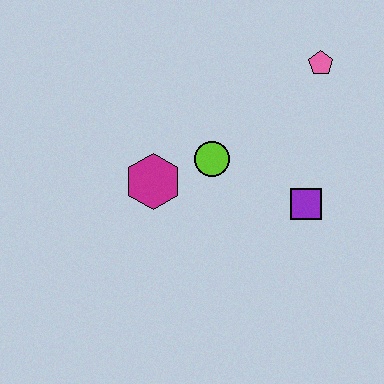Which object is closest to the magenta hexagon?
The lime circle is closest to the magenta hexagon.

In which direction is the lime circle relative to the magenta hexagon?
The lime circle is to the right of the magenta hexagon.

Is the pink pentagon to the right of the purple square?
Yes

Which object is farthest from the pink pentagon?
The magenta hexagon is farthest from the pink pentagon.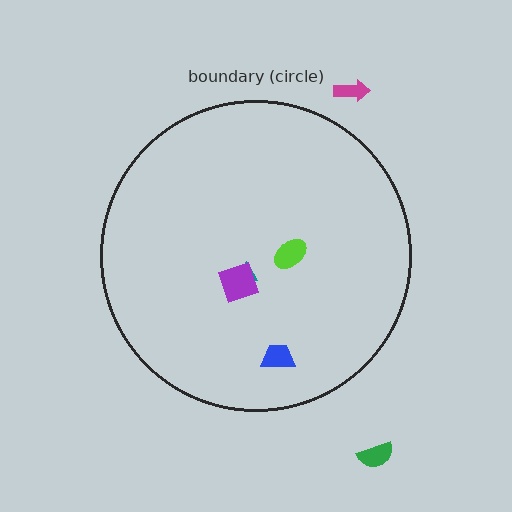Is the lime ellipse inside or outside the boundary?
Inside.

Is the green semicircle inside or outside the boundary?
Outside.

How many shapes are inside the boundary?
4 inside, 2 outside.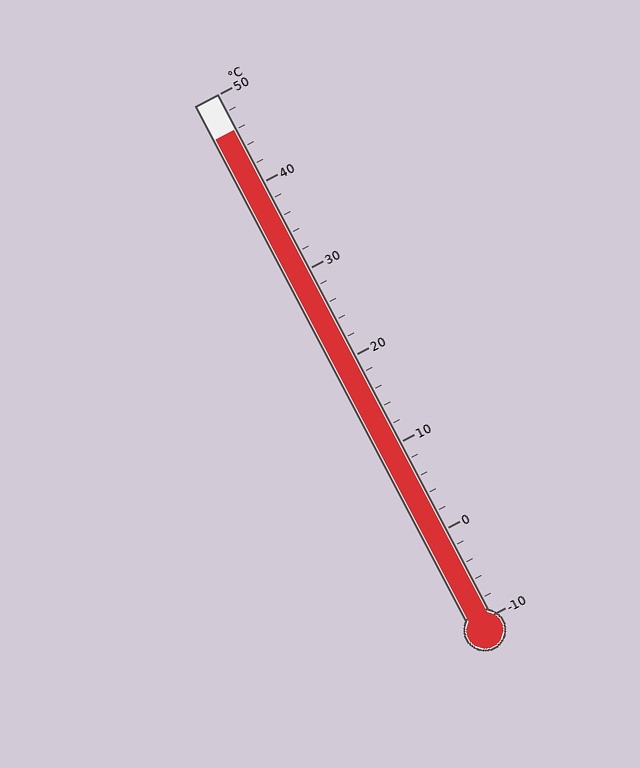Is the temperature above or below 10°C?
The temperature is above 10°C.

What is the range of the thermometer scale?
The thermometer scale ranges from -10°C to 50°C.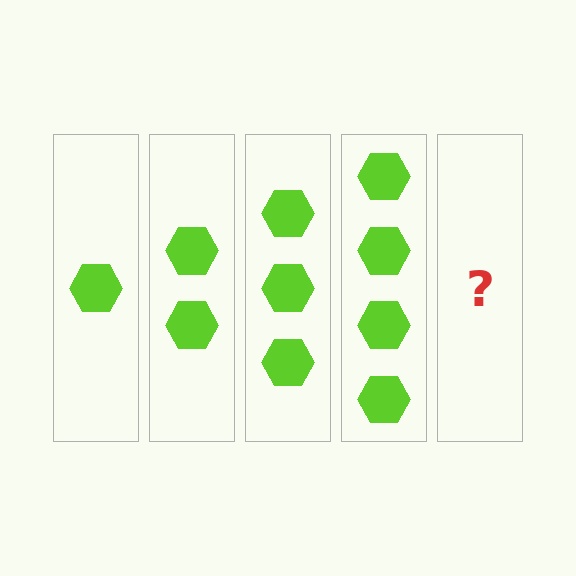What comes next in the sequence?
The next element should be 5 hexagons.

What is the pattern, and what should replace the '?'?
The pattern is that each step adds one more hexagon. The '?' should be 5 hexagons.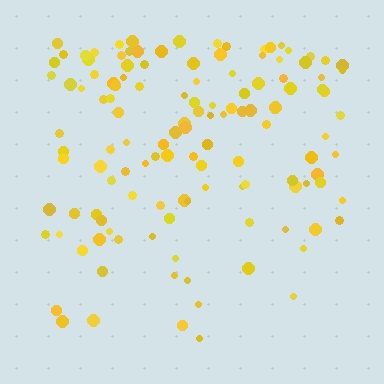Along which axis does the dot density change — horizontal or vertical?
Vertical.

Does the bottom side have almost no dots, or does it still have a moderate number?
Still a moderate number, just noticeably fewer than the top.